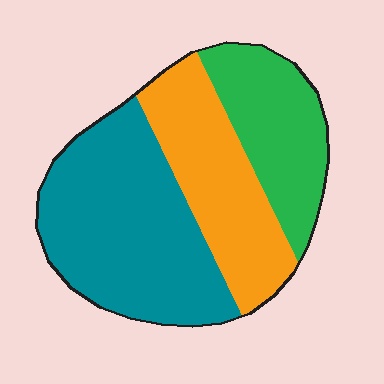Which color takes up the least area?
Green, at roughly 25%.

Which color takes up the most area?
Teal, at roughly 45%.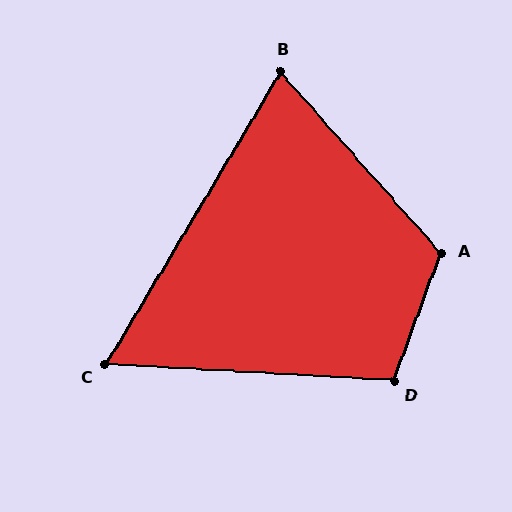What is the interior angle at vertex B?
Approximately 73 degrees (acute).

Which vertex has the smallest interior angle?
C, at approximately 62 degrees.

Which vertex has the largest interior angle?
A, at approximately 118 degrees.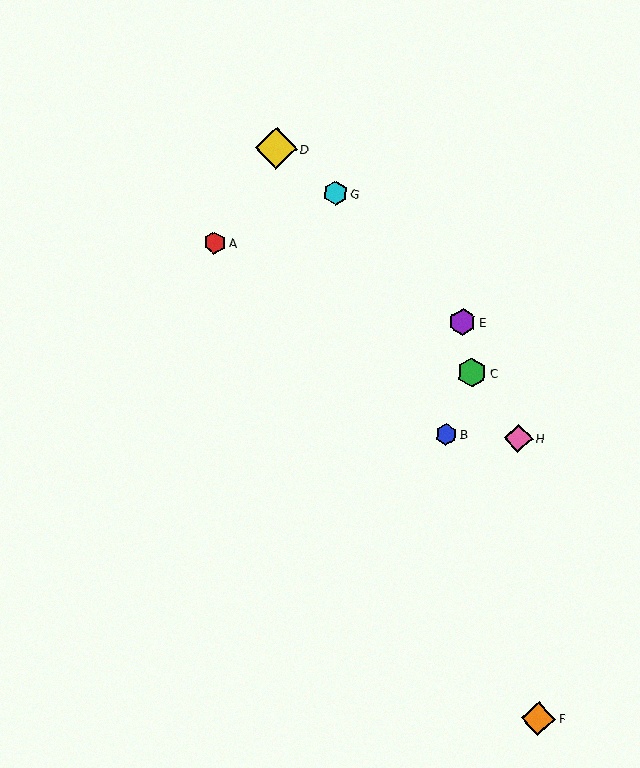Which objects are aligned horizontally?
Objects B, H are aligned horizontally.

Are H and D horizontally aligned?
No, H is at y≈438 and D is at y≈148.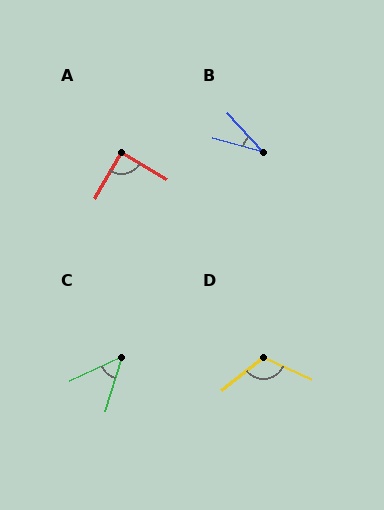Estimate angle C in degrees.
Approximately 48 degrees.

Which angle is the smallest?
B, at approximately 32 degrees.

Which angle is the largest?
D, at approximately 117 degrees.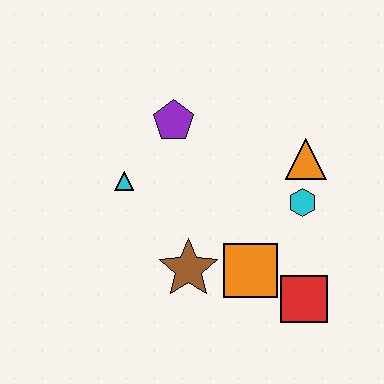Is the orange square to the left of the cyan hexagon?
Yes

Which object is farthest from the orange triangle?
The cyan triangle is farthest from the orange triangle.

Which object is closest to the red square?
The orange square is closest to the red square.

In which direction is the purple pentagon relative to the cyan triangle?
The purple pentagon is above the cyan triangle.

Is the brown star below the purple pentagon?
Yes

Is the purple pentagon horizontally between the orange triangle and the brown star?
No